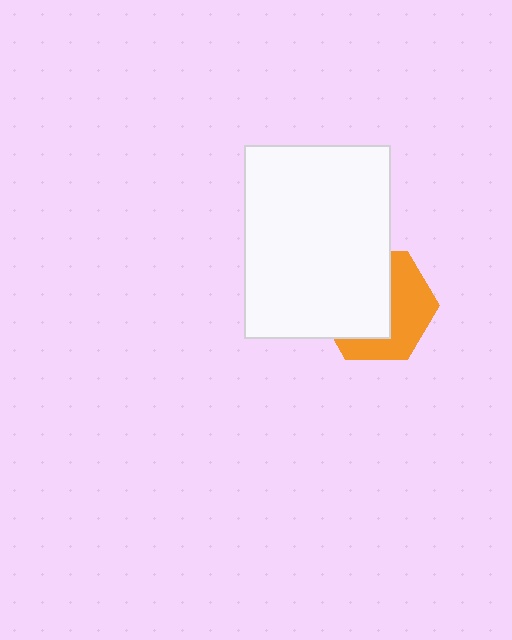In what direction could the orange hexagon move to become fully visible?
The orange hexagon could move toward the lower-right. That would shift it out from behind the white rectangle entirely.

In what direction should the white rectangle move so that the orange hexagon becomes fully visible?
The white rectangle should move toward the upper-left. That is the shortest direction to clear the overlap and leave the orange hexagon fully visible.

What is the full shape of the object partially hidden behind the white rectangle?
The partially hidden object is an orange hexagon.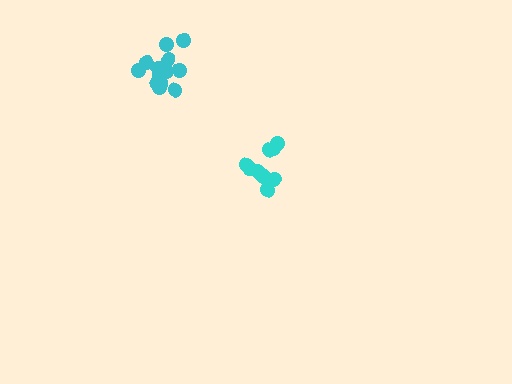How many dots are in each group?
Group 1: 14 dots, Group 2: 10 dots (24 total).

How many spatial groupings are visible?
There are 2 spatial groupings.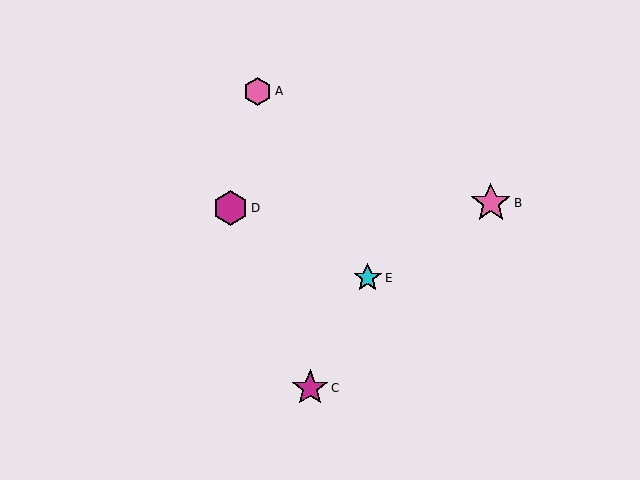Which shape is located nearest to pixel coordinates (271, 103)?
The pink hexagon (labeled A) at (258, 91) is nearest to that location.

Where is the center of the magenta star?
The center of the magenta star is at (310, 388).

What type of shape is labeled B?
Shape B is a pink star.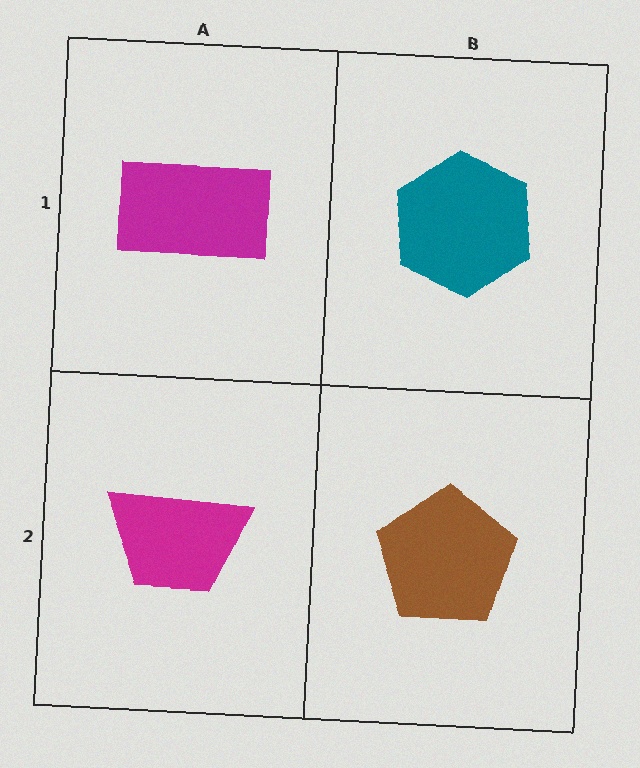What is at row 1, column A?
A magenta rectangle.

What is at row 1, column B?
A teal hexagon.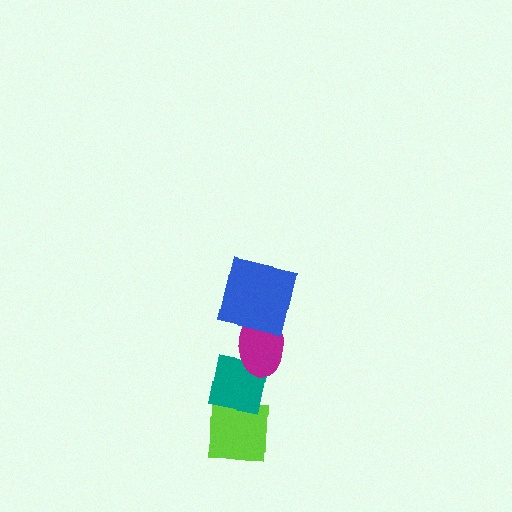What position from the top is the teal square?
The teal square is 3rd from the top.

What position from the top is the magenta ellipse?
The magenta ellipse is 2nd from the top.